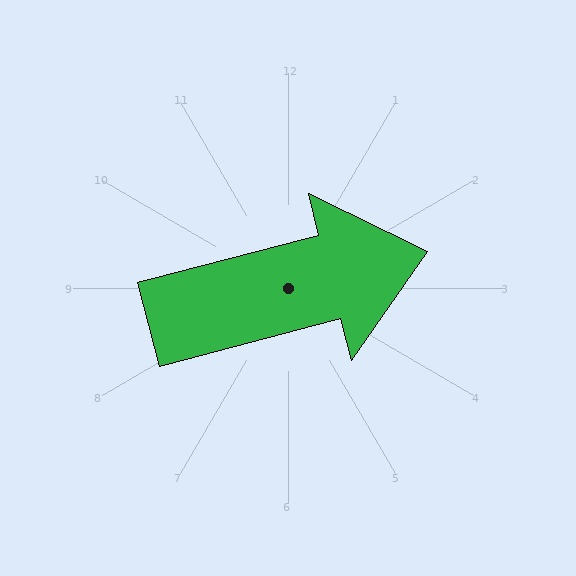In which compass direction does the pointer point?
East.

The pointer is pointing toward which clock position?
Roughly 3 o'clock.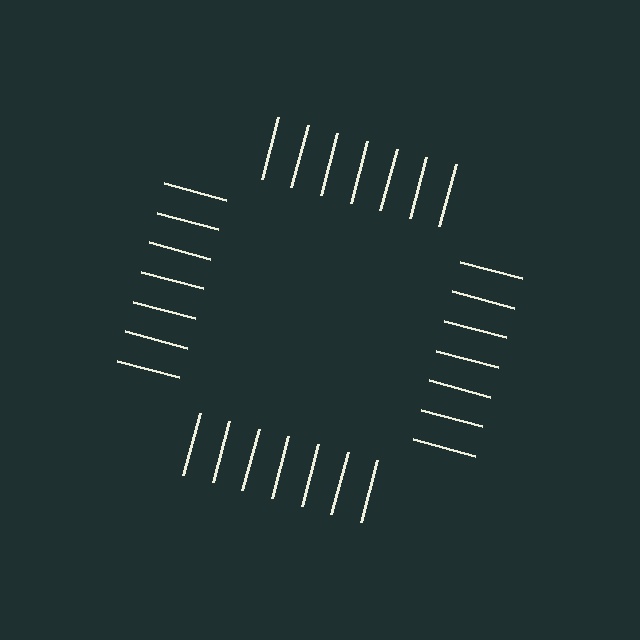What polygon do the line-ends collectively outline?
An illusory square — the line segments terminate on its edges but no continuous stroke is drawn.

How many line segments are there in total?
28 — 7 along each of the 4 edges.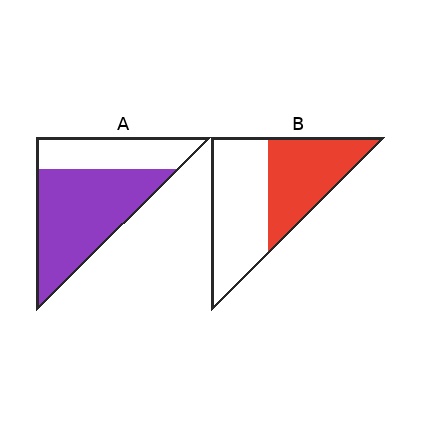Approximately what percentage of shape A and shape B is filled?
A is approximately 65% and B is approximately 45%.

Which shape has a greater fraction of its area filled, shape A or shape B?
Shape A.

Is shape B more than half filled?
No.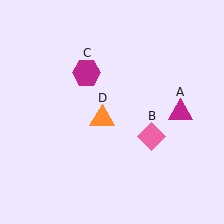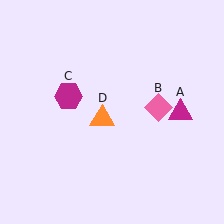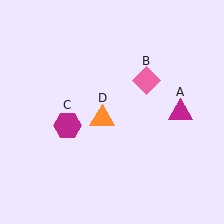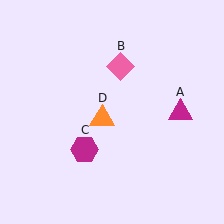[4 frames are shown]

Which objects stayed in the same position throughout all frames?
Magenta triangle (object A) and orange triangle (object D) remained stationary.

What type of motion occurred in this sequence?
The pink diamond (object B), magenta hexagon (object C) rotated counterclockwise around the center of the scene.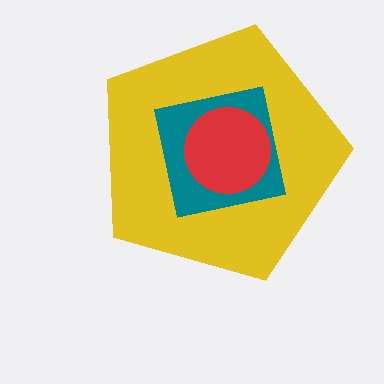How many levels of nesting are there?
3.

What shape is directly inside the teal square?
The red circle.